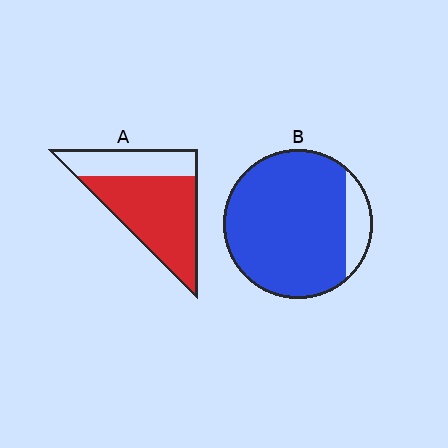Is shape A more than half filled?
Yes.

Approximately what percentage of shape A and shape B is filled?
A is approximately 65% and B is approximately 90%.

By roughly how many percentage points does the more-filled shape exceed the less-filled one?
By roughly 20 percentage points (B over A).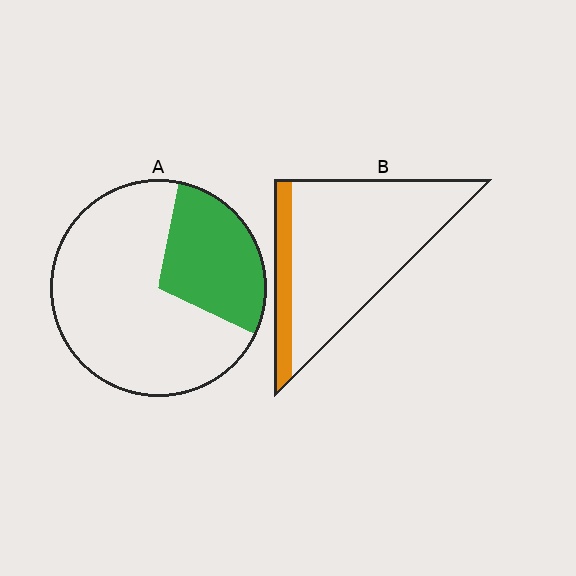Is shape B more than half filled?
No.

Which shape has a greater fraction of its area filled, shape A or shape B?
Shape A.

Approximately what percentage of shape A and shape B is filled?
A is approximately 30% and B is approximately 15%.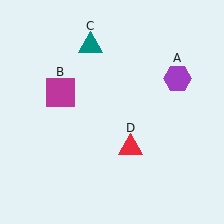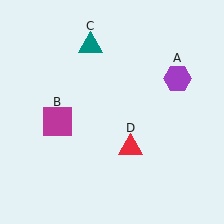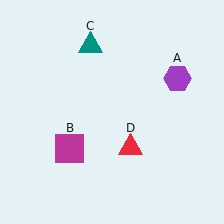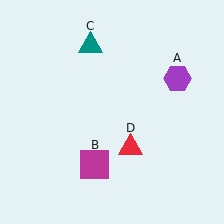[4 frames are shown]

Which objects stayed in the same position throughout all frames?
Purple hexagon (object A) and teal triangle (object C) and red triangle (object D) remained stationary.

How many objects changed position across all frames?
1 object changed position: magenta square (object B).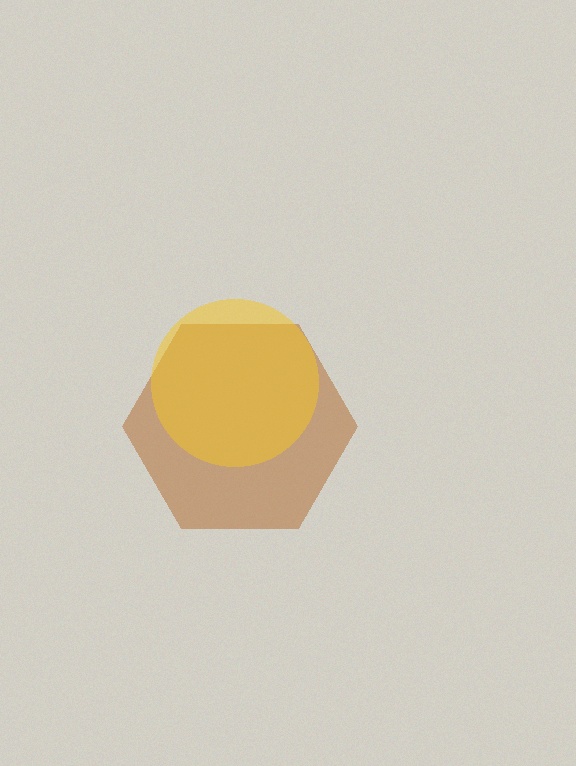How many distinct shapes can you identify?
There are 2 distinct shapes: a brown hexagon, a yellow circle.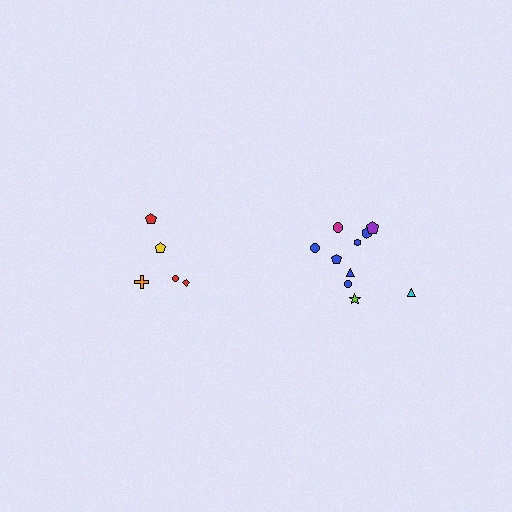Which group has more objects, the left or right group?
The right group.